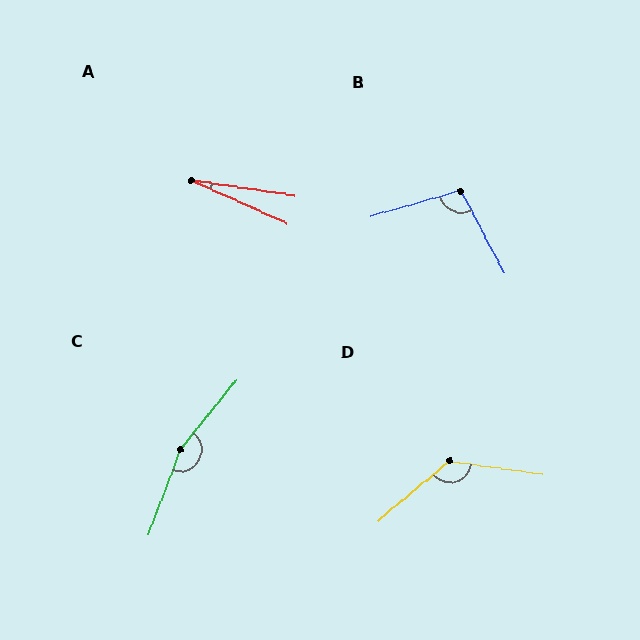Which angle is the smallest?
A, at approximately 16 degrees.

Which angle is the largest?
C, at approximately 161 degrees.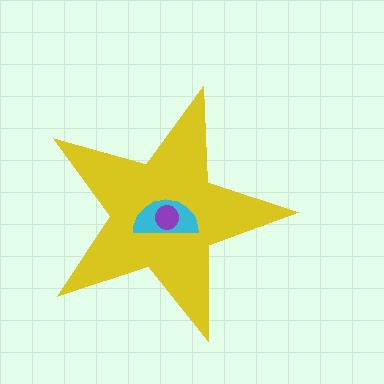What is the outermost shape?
The yellow star.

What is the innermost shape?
The purple circle.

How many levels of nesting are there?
3.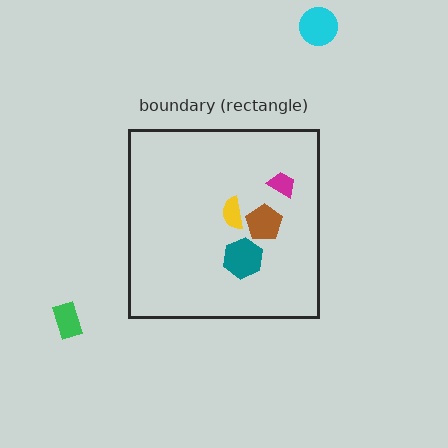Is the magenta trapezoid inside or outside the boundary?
Inside.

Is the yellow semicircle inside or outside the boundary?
Inside.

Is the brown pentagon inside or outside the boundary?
Inside.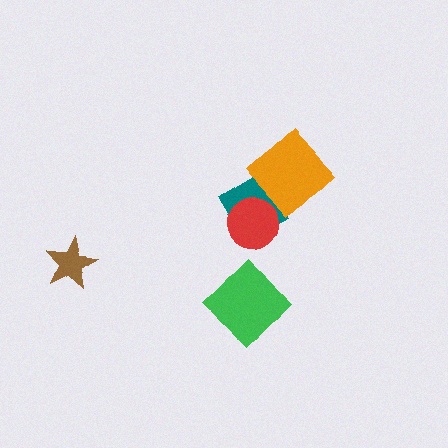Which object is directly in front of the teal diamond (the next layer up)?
The red circle is directly in front of the teal diamond.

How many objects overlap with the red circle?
2 objects overlap with the red circle.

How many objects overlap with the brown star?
0 objects overlap with the brown star.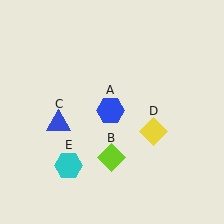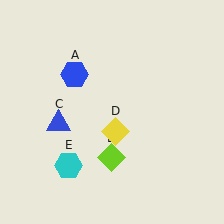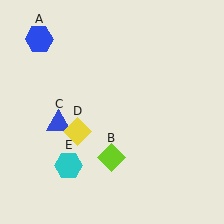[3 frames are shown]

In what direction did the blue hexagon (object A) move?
The blue hexagon (object A) moved up and to the left.